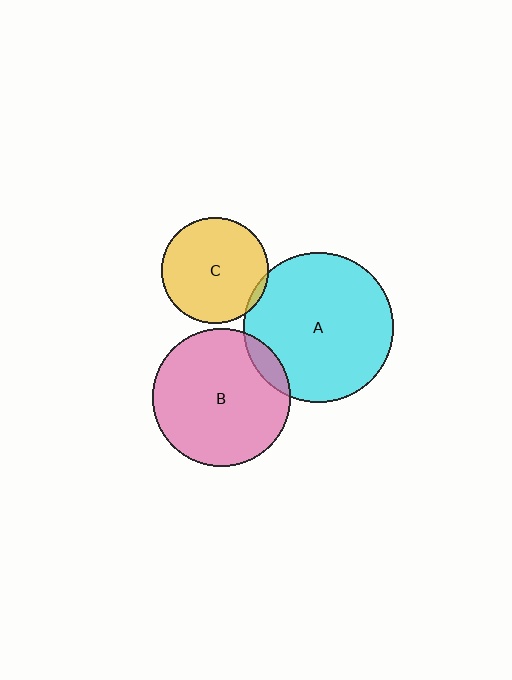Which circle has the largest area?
Circle A (cyan).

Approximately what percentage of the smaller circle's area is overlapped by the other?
Approximately 10%.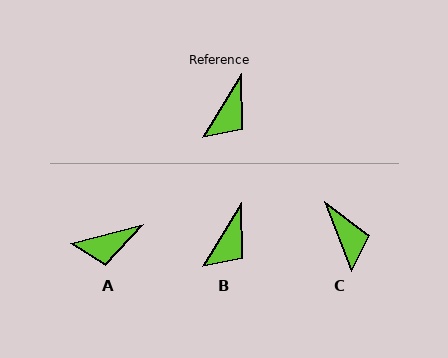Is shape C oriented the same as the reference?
No, it is off by about 53 degrees.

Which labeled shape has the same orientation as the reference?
B.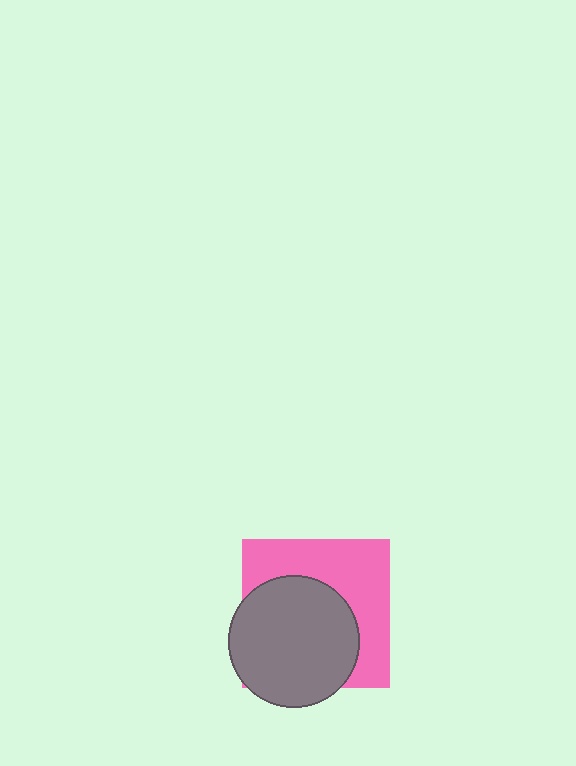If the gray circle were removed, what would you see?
You would see the complete pink square.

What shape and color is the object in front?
The object in front is a gray circle.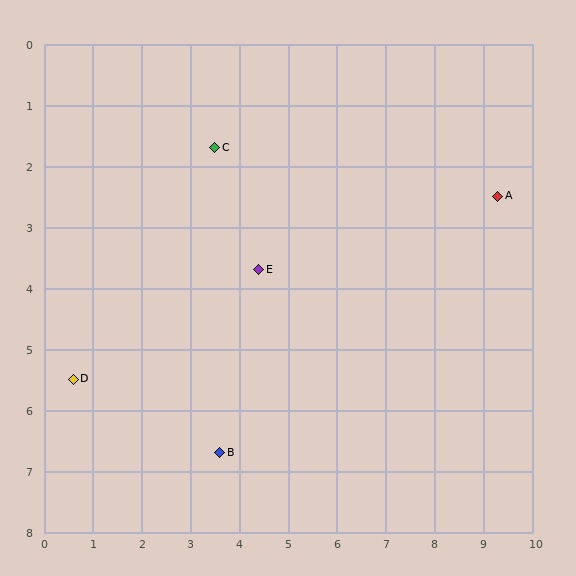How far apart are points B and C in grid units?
Points B and C are about 5.0 grid units apart.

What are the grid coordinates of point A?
Point A is at approximately (9.3, 2.5).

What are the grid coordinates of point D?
Point D is at approximately (0.6, 5.5).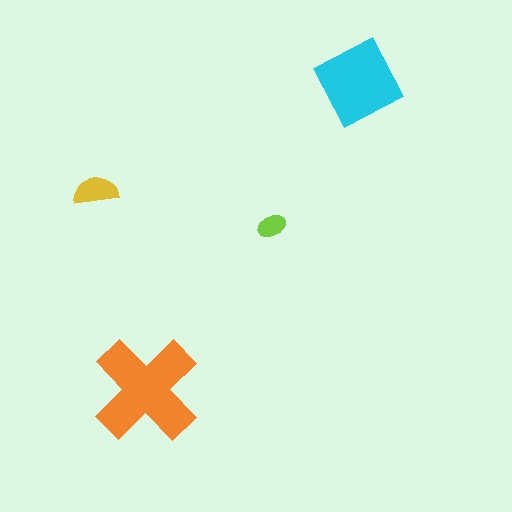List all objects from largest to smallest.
The orange cross, the cyan square, the yellow semicircle, the lime ellipse.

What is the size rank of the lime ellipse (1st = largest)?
4th.